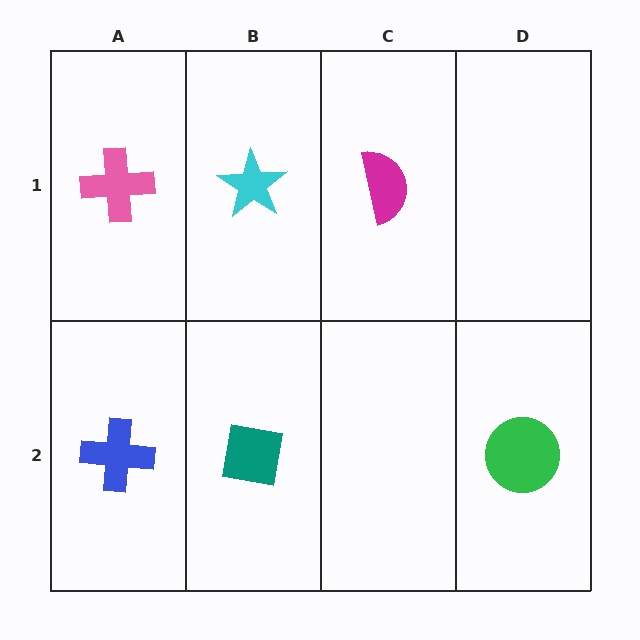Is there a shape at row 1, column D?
No, that cell is empty.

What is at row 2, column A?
A blue cross.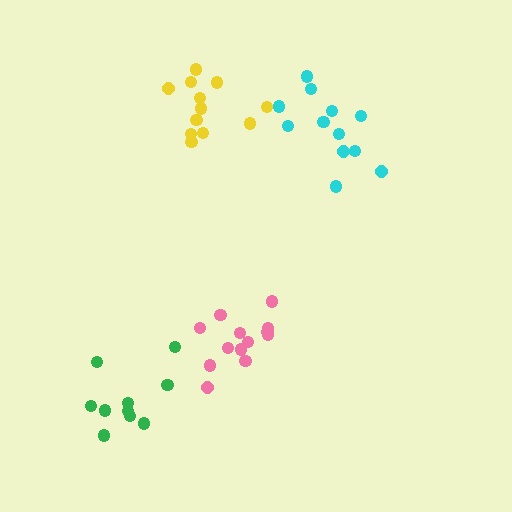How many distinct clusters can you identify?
There are 4 distinct clusters.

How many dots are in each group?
Group 1: 10 dots, Group 2: 14 dots, Group 3: 12 dots, Group 4: 12 dots (48 total).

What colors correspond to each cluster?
The clusters are colored: green, pink, yellow, cyan.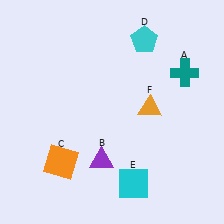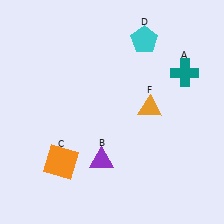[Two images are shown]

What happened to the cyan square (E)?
The cyan square (E) was removed in Image 2. It was in the bottom-right area of Image 1.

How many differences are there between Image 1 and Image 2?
There is 1 difference between the two images.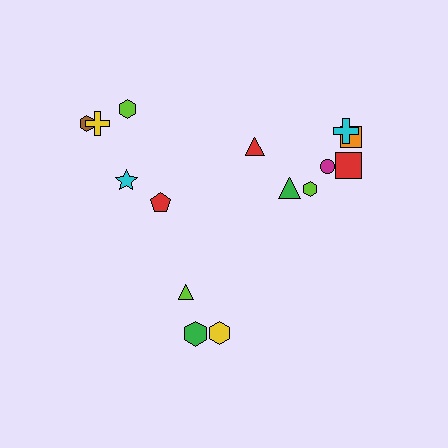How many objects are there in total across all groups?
There are 15 objects.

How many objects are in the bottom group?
There are 3 objects.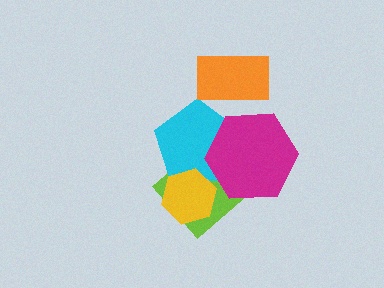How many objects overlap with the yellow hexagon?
2 objects overlap with the yellow hexagon.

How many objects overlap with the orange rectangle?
0 objects overlap with the orange rectangle.